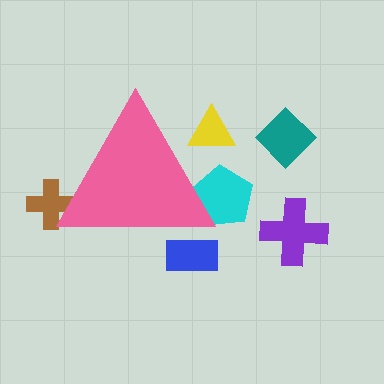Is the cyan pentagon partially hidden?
Yes, the cyan pentagon is partially hidden behind the pink triangle.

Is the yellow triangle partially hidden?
Yes, the yellow triangle is partially hidden behind the pink triangle.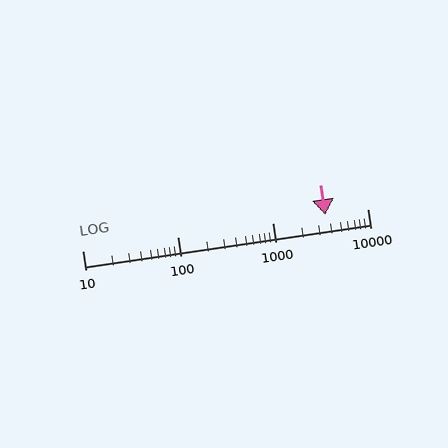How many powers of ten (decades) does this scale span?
The scale spans 3 decades, from 10 to 10000.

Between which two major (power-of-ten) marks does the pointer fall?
The pointer is between 1000 and 10000.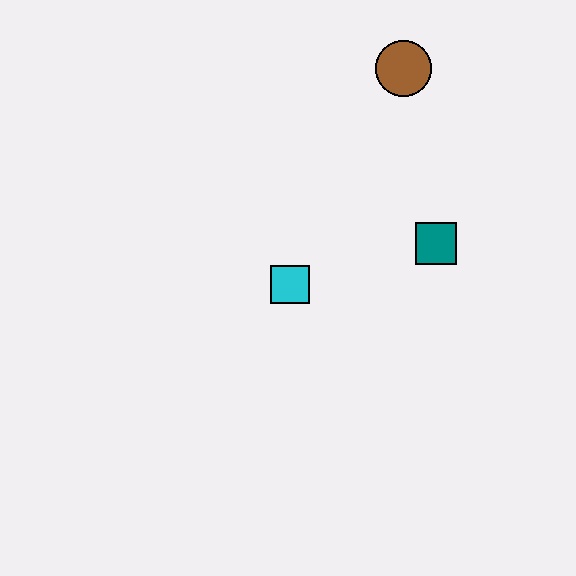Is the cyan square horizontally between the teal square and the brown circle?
No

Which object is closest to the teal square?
The cyan square is closest to the teal square.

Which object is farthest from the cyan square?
The brown circle is farthest from the cyan square.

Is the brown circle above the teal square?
Yes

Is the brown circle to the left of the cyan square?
No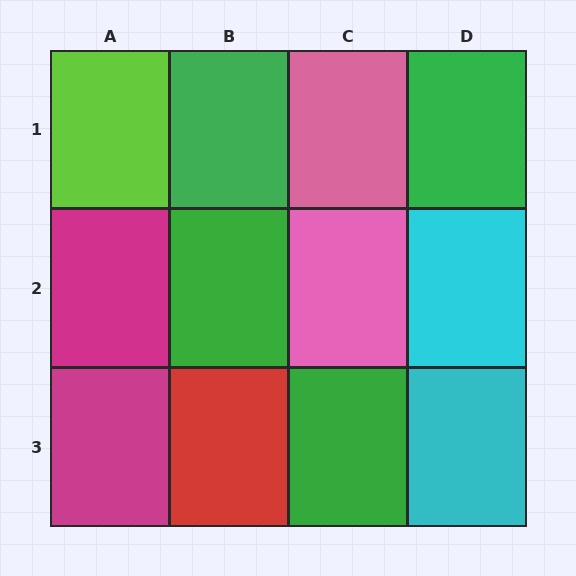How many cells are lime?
1 cell is lime.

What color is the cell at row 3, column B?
Red.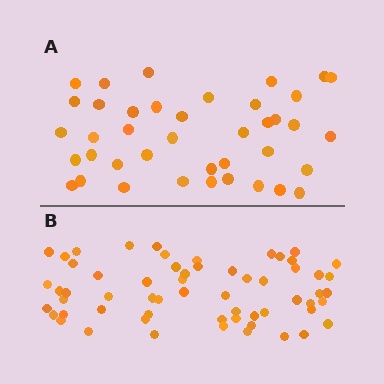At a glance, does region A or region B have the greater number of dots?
Region B (the bottom region) has more dots.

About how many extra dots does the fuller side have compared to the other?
Region B has approximately 20 more dots than region A.